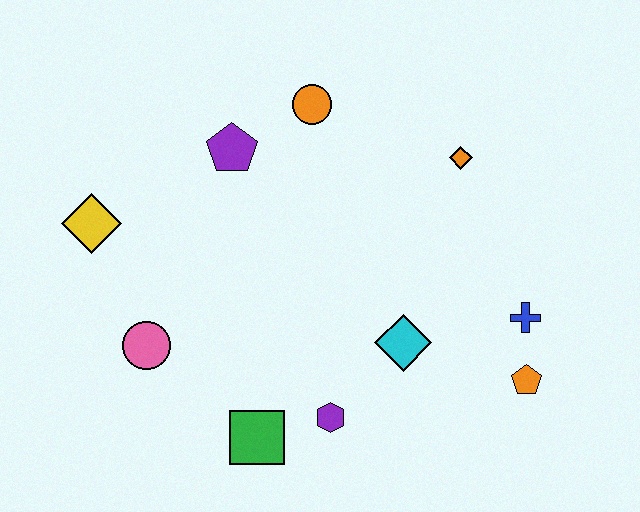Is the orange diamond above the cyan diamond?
Yes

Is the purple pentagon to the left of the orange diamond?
Yes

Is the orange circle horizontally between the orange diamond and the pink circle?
Yes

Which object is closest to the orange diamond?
The orange circle is closest to the orange diamond.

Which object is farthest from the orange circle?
The orange pentagon is farthest from the orange circle.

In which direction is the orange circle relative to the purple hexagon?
The orange circle is above the purple hexagon.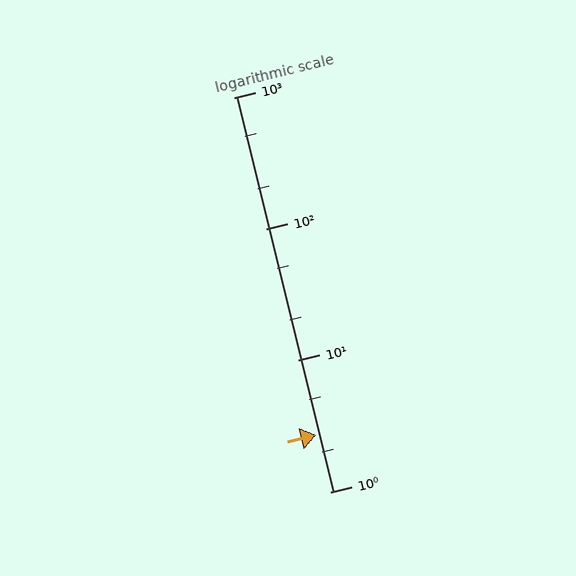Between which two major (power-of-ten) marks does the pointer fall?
The pointer is between 1 and 10.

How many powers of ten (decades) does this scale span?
The scale spans 3 decades, from 1 to 1000.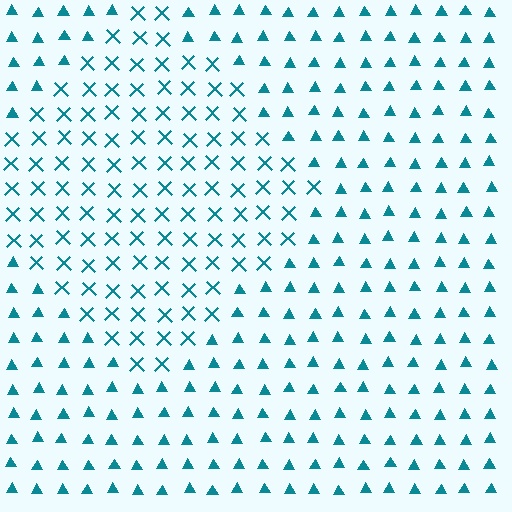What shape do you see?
I see a diamond.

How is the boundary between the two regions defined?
The boundary is defined by a change in element shape: X marks inside vs. triangles outside. All elements share the same color and spacing.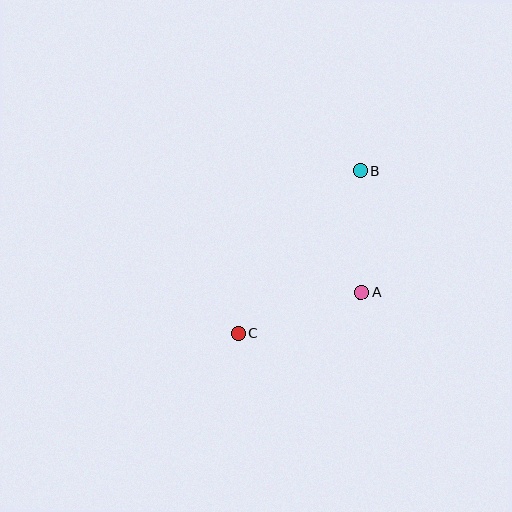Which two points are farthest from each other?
Points B and C are farthest from each other.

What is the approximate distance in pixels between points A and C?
The distance between A and C is approximately 130 pixels.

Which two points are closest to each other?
Points A and B are closest to each other.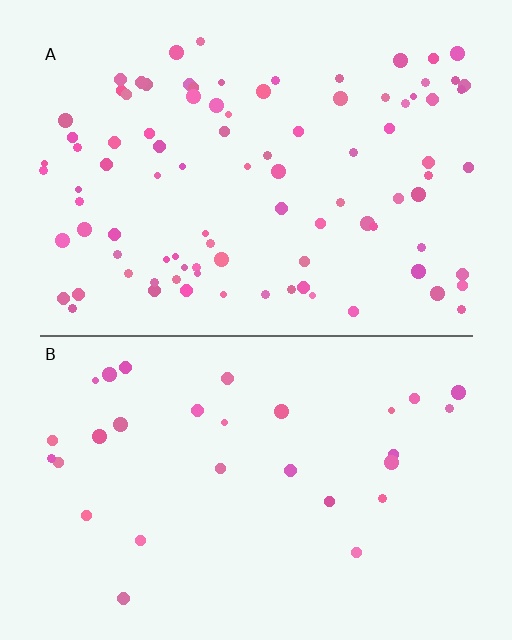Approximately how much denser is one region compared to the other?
Approximately 3.1× — region A over region B.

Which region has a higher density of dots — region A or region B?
A (the top).